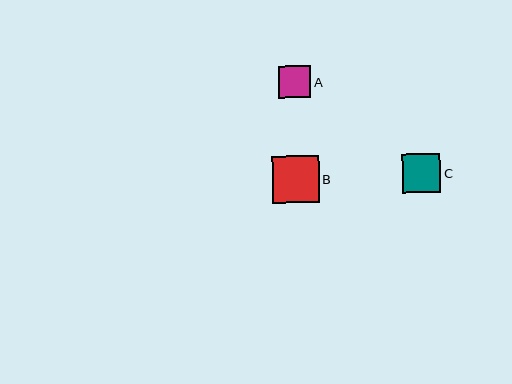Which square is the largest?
Square B is the largest with a size of approximately 47 pixels.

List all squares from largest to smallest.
From largest to smallest: B, C, A.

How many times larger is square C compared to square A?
Square C is approximately 1.2 times the size of square A.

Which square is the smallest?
Square A is the smallest with a size of approximately 32 pixels.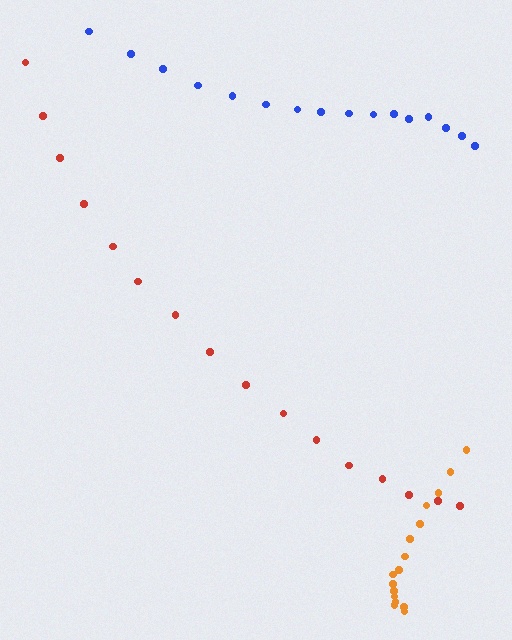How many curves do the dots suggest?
There are 3 distinct paths.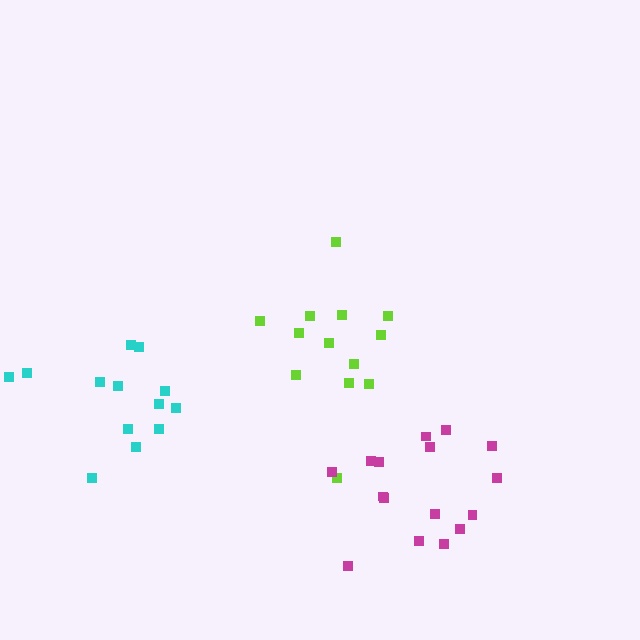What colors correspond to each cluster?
The clusters are colored: lime, magenta, cyan.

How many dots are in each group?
Group 1: 13 dots, Group 2: 16 dots, Group 3: 13 dots (42 total).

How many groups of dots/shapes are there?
There are 3 groups.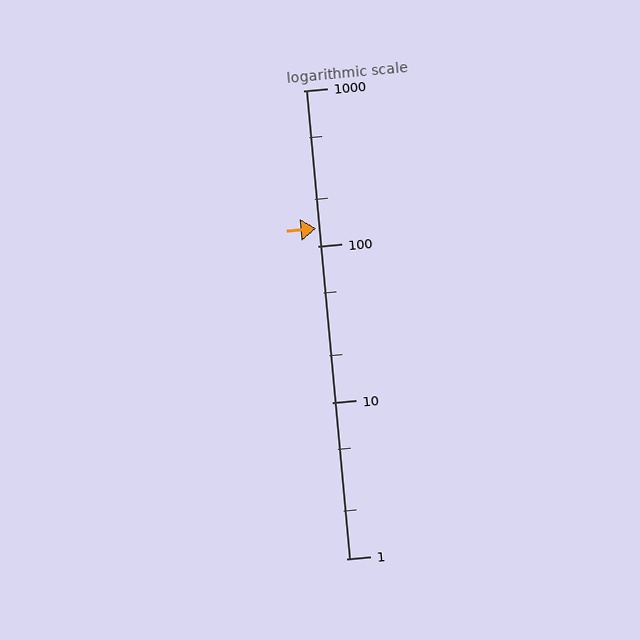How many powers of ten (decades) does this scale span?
The scale spans 3 decades, from 1 to 1000.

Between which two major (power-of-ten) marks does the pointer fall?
The pointer is between 100 and 1000.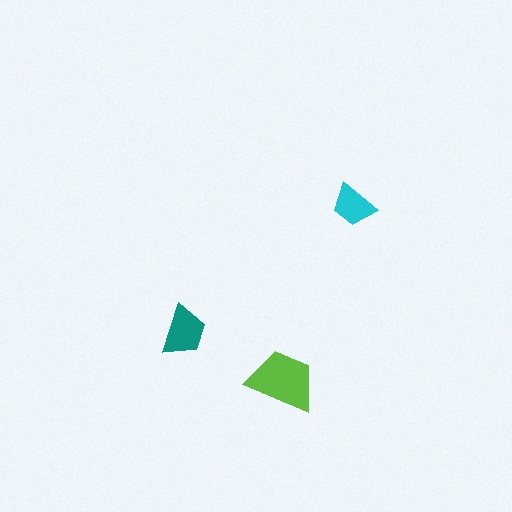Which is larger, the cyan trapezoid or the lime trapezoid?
The lime one.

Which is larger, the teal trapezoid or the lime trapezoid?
The lime one.